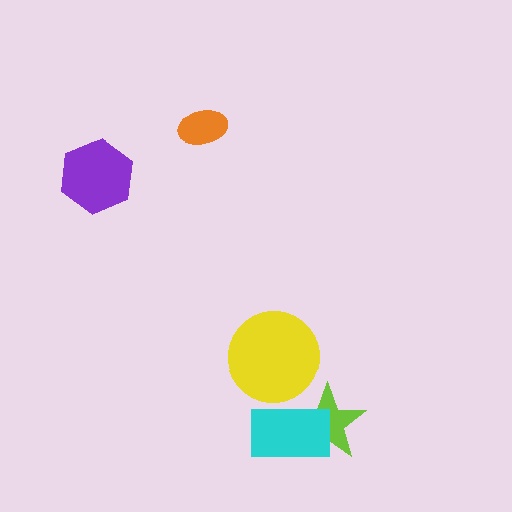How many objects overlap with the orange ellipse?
0 objects overlap with the orange ellipse.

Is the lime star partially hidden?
Yes, it is partially covered by another shape.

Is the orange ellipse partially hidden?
No, no other shape covers it.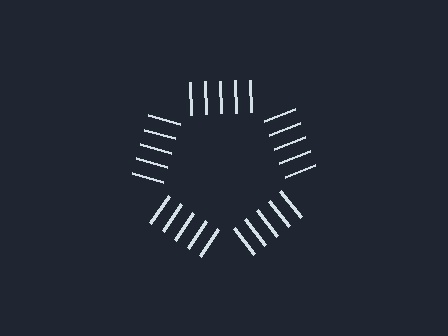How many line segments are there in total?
25 — 5 along each of the 5 edges.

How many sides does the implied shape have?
5 sides — the line-ends trace a pentagon.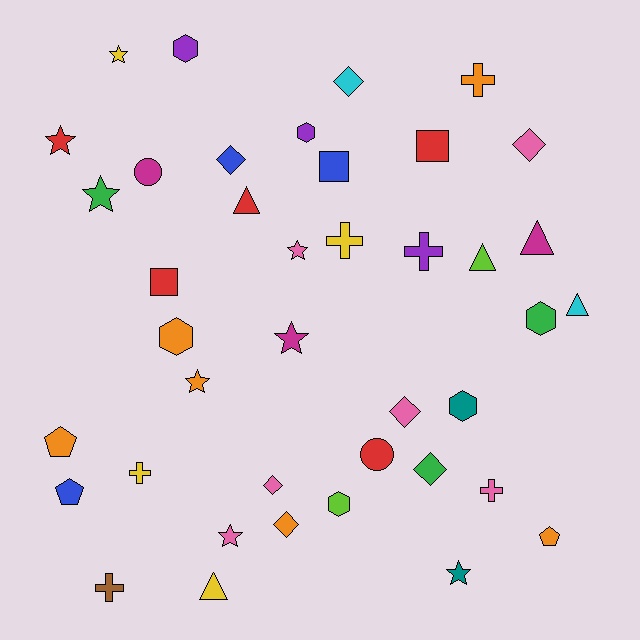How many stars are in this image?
There are 8 stars.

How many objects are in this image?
There are 40 objects.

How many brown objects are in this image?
There is 1 brown object.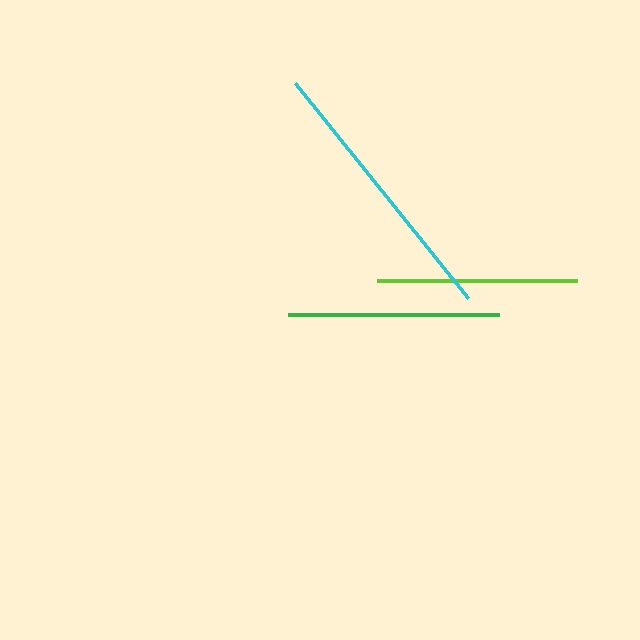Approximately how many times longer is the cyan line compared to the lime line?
The cyan line is approximately 1.4 times the length of the lime line.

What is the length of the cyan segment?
The cyan segment is approximately 276 pixels long.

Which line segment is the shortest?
The lime line is the shortest at approximately 200 pixels.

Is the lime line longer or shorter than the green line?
The green line is longer than the lime line.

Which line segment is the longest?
The cyan line is the longest at approximately 276 pixels.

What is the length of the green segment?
The green segment is approximately 212 pixels long.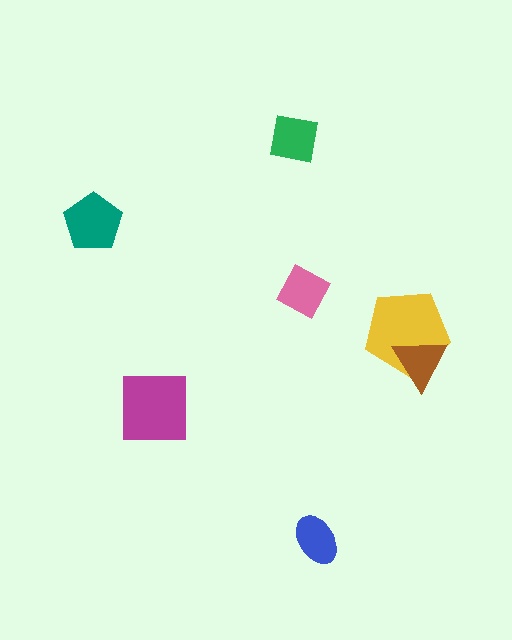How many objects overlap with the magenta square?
0 objects overlap with the magenta square.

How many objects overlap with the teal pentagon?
0 objects overlap with the teal pentagon.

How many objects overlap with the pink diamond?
0 objects overlap with the pink diamond.